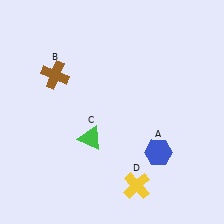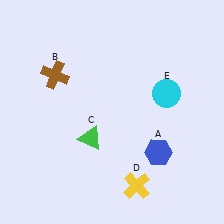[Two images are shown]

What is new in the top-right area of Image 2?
A cyan circle (E) was added in the top-right area of Image 2.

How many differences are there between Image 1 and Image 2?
There is 1 difference between the two images.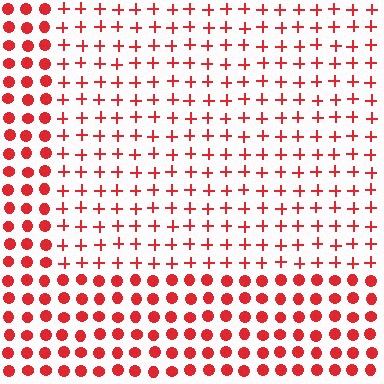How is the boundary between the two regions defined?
The boundary is defined by a change in element shape: plus signs inside vs. circles outside. All elements share the same color and spacing.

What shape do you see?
I see a rectangle.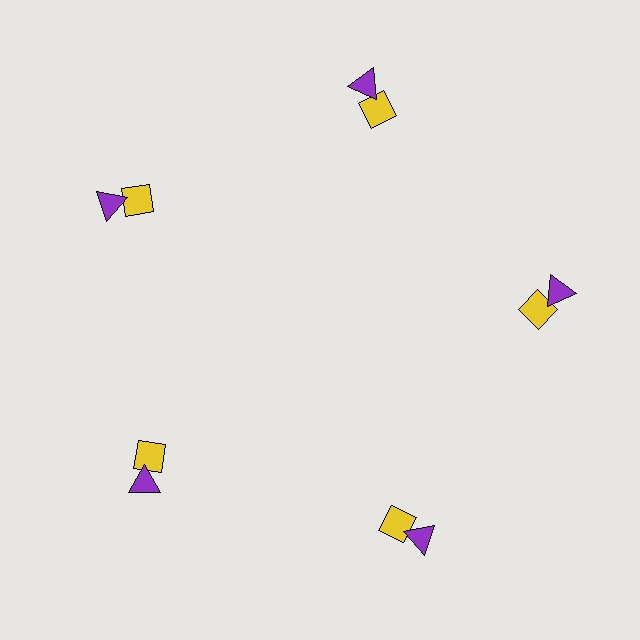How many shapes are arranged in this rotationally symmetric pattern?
There are 10 shapes, arranged in 5 groups of 2.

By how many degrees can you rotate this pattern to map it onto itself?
The pattern maps onto itself every 72 degrees of rotation.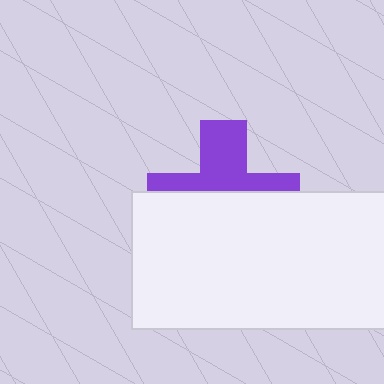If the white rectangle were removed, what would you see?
You would see the complete purple cross.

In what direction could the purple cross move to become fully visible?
The purple cross could move up. That would shift it out from behind the white rectangle entirely.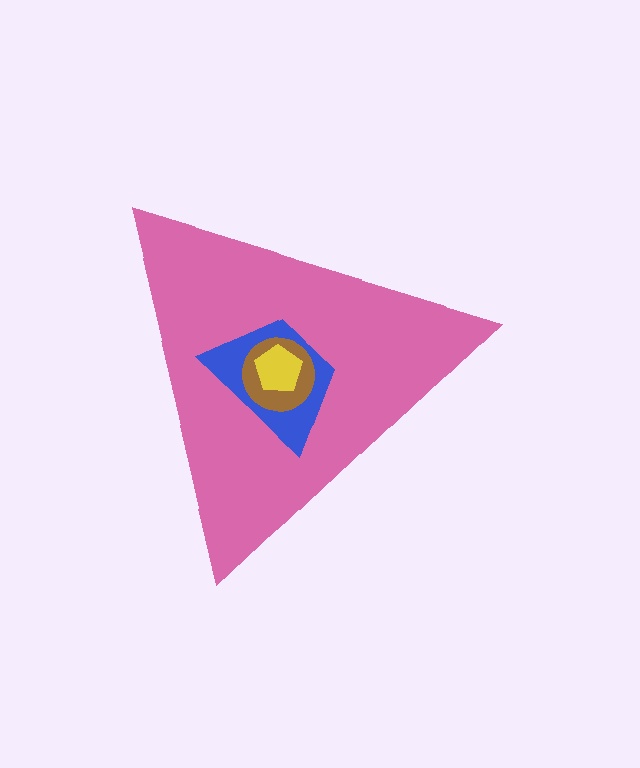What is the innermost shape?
The yellow pentagon.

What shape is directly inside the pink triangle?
The blue trapezoid.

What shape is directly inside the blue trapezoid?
The brown circle.